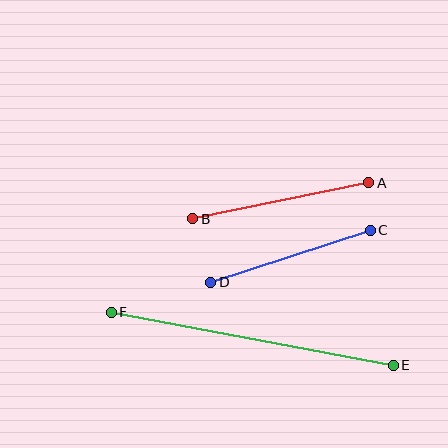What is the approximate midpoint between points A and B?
The midpoint is at approximately (281, 201) pixels.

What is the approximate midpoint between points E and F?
The midpoint is at approximately (252, 339) pixels.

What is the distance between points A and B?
The distance is approximately 180 pixels.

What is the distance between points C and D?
The distance is approximately 168 pixels.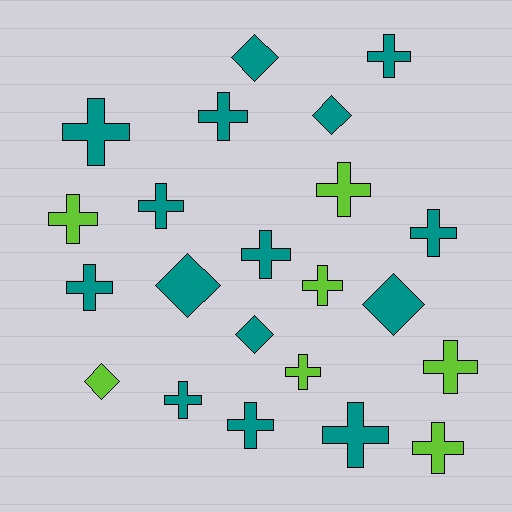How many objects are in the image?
There are 22 objects.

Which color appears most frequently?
Teal, with 15 objects.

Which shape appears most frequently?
Cross, with 16 objects.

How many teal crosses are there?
There are 10 teal crosses.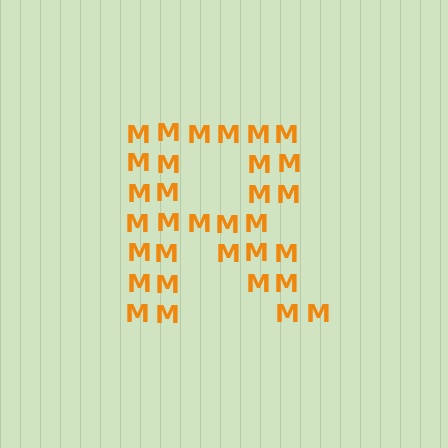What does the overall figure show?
The overall figure shows the letter R.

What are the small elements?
The small elements are letter M's.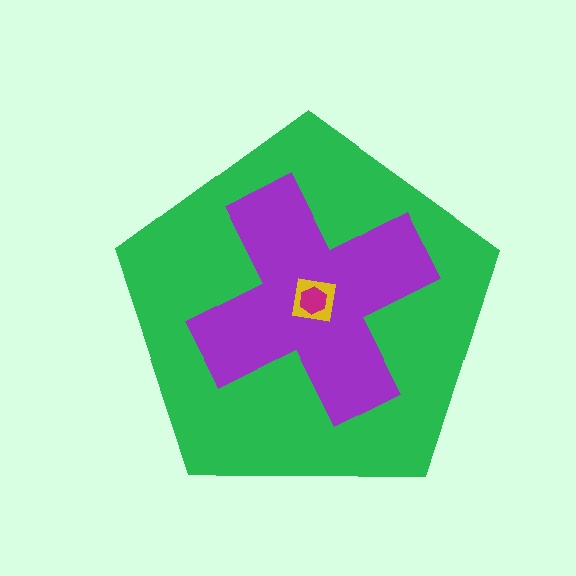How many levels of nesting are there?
4.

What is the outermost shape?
The green pentagon.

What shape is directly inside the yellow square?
The magenta hexagon.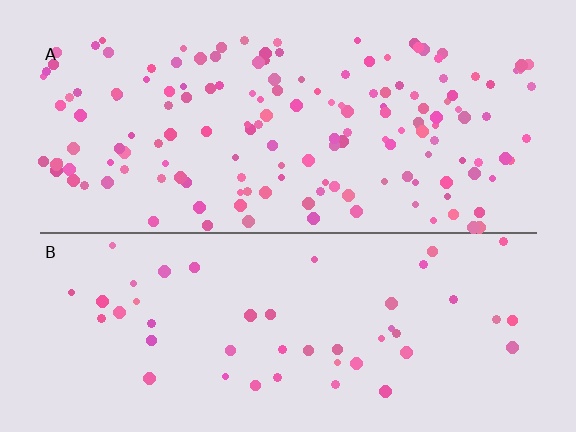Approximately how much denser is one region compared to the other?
Approximately 3.2× — region A over region B.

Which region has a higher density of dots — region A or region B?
A (the top).